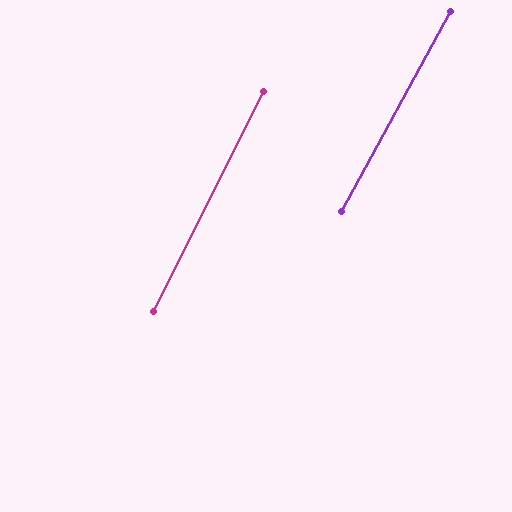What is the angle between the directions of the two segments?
Approximately 2 degrees.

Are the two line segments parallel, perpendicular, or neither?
Parallel — their directions differ by only 1.9°.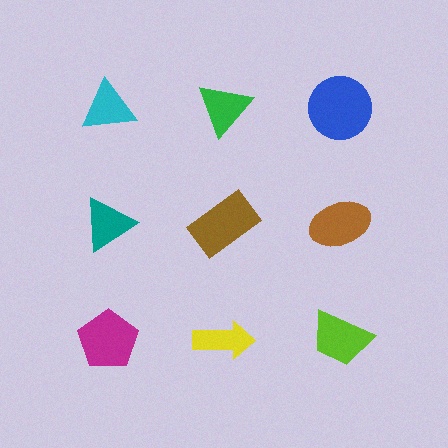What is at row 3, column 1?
A magenta pentagon.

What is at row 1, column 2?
A green triangle.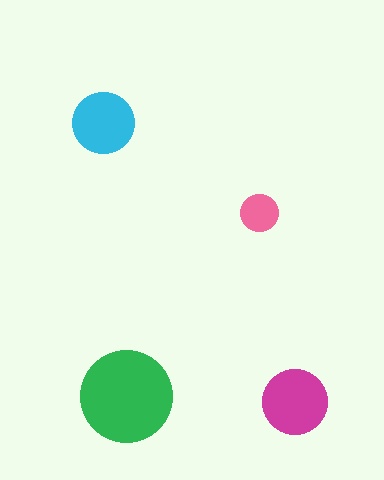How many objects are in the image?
There are 4 objects in the image.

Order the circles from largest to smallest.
the green one, the magenta one, the cyan one, the pink one.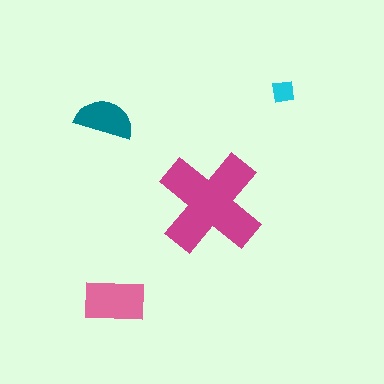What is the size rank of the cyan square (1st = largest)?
4th.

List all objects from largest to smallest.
The magenta cross, the pink rectangle, the teal semicircle, the cyan square.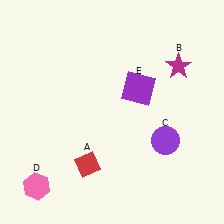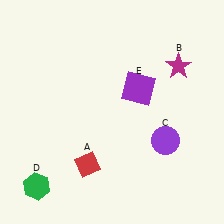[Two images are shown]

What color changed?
The hexagon (D) changed from pink in Image 1 to green in Image 2.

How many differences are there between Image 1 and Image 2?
There is 1 difference between the two images.